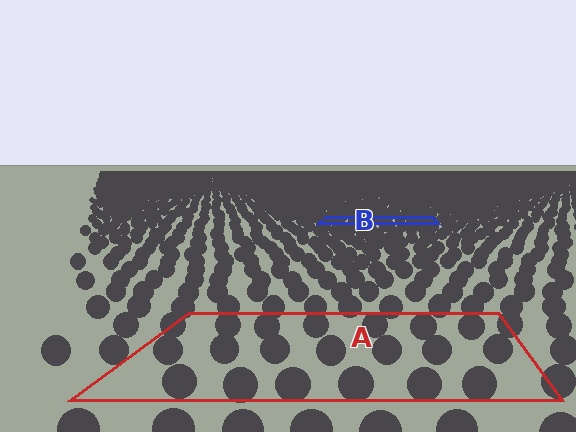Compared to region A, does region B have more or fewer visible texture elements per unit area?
Region B has more texture elements per unit area — they are packed more densely because it is farther away.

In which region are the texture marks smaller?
The texture marks are smaller in region B, because it is farther away.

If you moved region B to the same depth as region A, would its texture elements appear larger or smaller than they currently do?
They would appear larger. At a closer depth, the same texture elements are projected at a bigger on-screen size.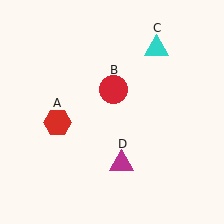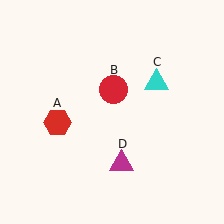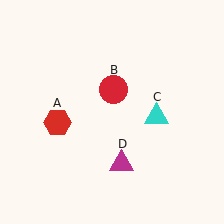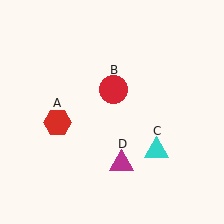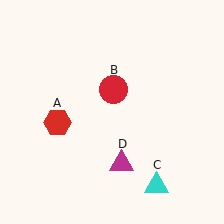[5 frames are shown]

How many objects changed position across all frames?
1 object changed position: cyan triangle (object C).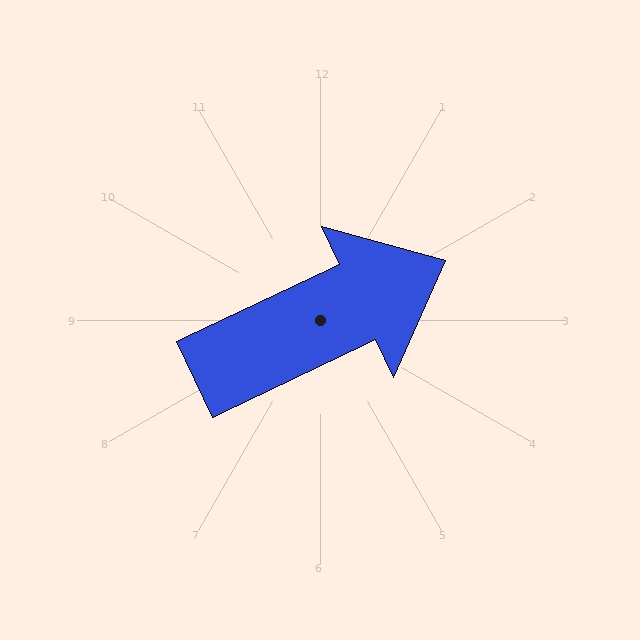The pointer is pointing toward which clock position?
Roughly 2 o'clock.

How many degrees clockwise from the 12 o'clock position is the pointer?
Approximately 65 degrees.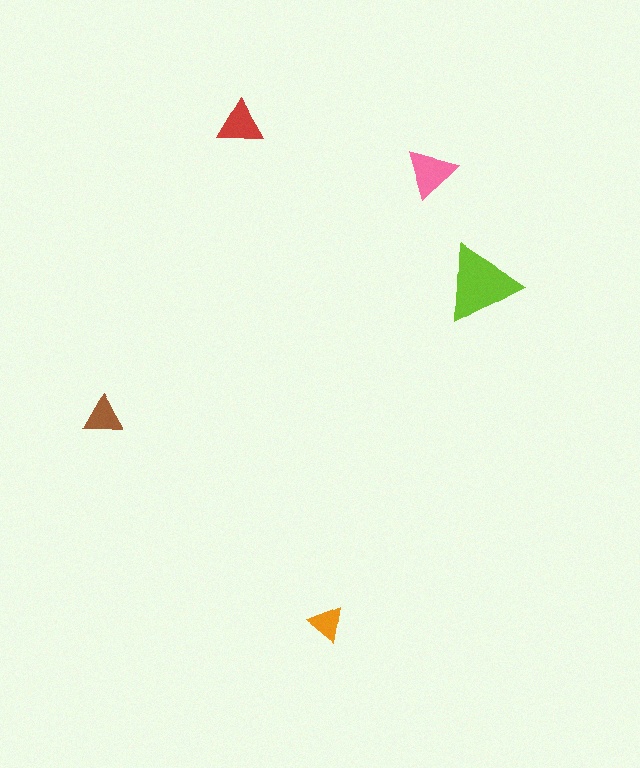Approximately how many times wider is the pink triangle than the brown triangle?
About 1.5 times wider.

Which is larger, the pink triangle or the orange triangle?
The pink one.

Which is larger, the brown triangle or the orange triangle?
The brown one.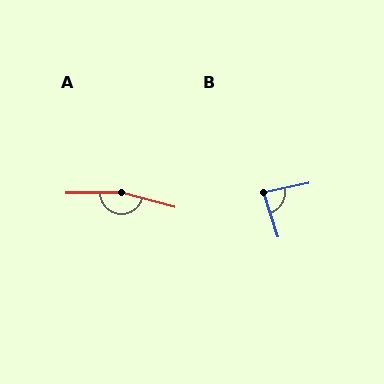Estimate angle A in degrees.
Approximately 164 degrees.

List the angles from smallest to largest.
B (84°), A (164°).